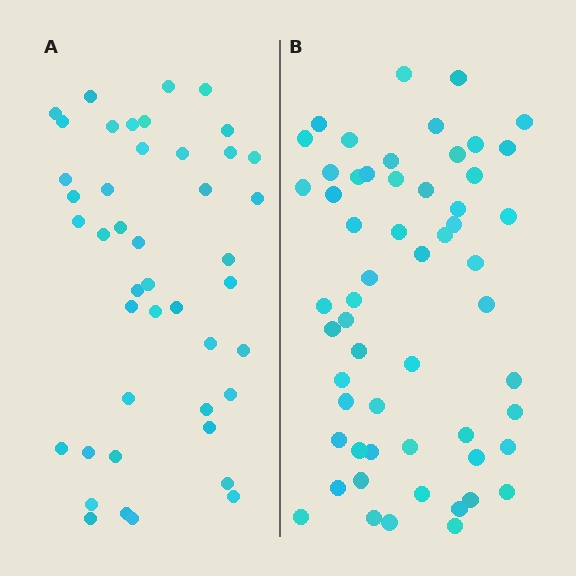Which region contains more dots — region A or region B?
Region B (the right region) has more dots.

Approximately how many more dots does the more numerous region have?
Region B has approximately 15 more dots than region A.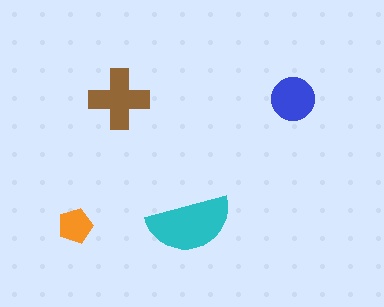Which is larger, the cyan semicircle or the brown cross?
The cyan semicircle.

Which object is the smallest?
The orange pentagon.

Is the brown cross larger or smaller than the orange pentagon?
Larger.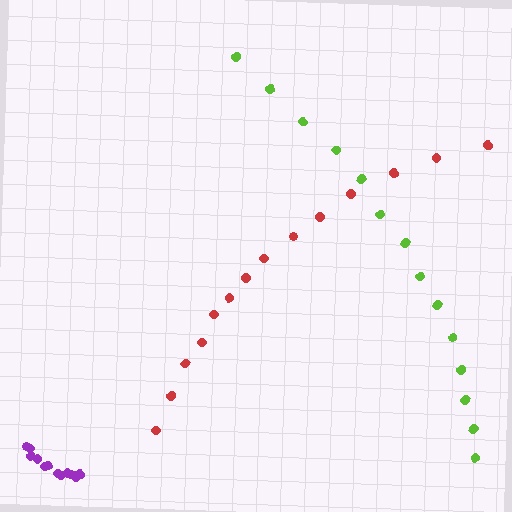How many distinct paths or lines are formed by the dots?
There are 3 distinct paths.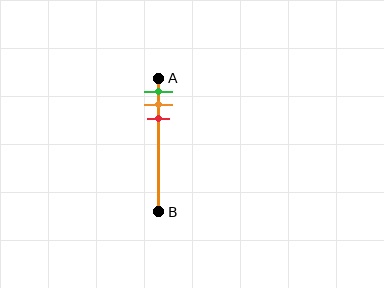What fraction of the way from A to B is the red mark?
The red mark is approximately 30% (0.3) of the way from A to B.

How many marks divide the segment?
There are 3 marks dividing the segment.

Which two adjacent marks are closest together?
The orange and red marks are the closest adjacent pair.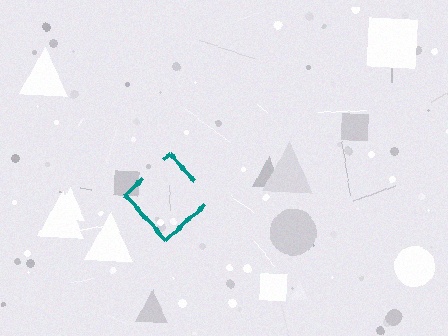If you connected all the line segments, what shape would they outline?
They would outline a diamond.